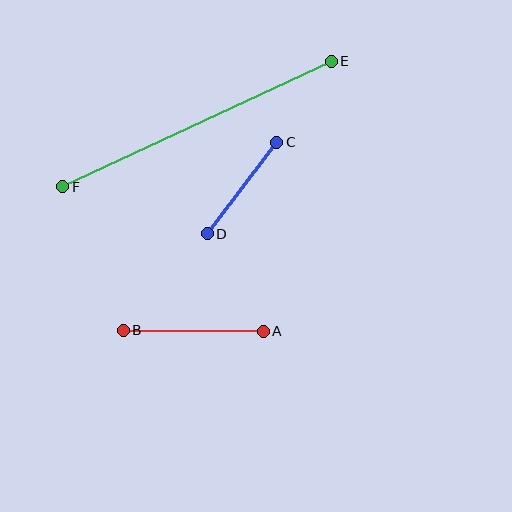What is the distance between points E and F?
The distance is approximately 296 pixels.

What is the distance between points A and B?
The distance is approximately 140 pixels.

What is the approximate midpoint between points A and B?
The midpoint is at approximately (193, 331) pixels.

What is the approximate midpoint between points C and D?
The midpoint is at approximately (242, 188) pixels.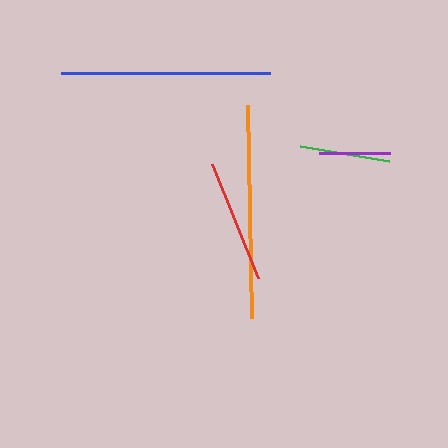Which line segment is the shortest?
The purple line is the shortest at approximately 71 pixels.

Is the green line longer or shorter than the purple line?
The green line is longer than the purple line.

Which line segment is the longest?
The orange line is the longest at approximately 212 pixels.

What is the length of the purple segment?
The purple segment is approximately 71 pixels long.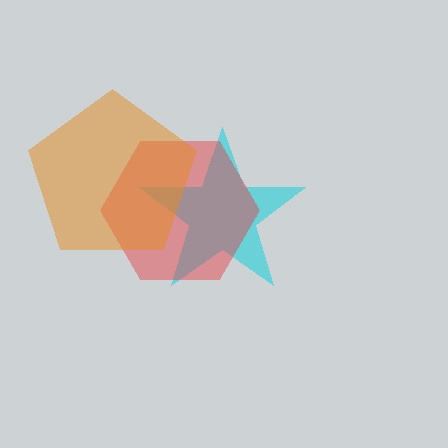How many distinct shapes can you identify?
There are 3 distinct shapes: a cyan star, a red hexagon, an orange pentagon.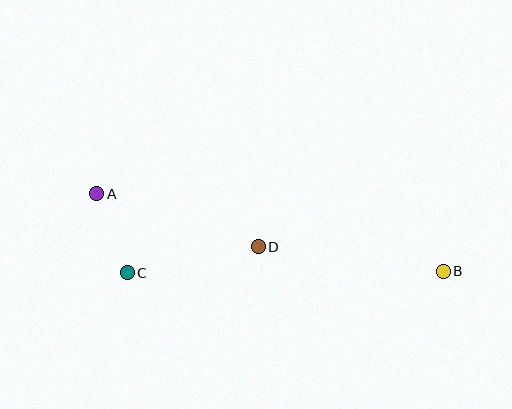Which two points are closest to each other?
Points A and C are closest to each other.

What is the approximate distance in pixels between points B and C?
The distance between B and C is approximately 316 pixels.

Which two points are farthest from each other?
Points A and B are farthest from each other.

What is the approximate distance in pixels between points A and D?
The distance between A and D is approximately 170 pixels.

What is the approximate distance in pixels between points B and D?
The distance between B and D is approximately 187 pixels.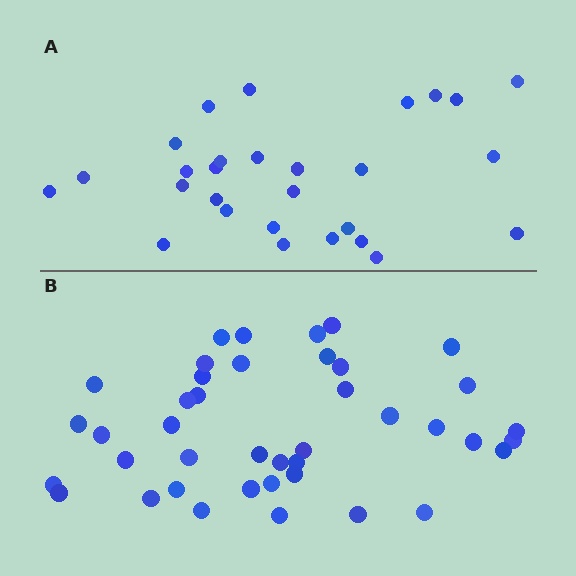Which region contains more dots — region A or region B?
Region B (the bottom region) has more dots.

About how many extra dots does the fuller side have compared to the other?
Region B has approximately 15 more dots than region A.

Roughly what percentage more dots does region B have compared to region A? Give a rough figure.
About 45% more.